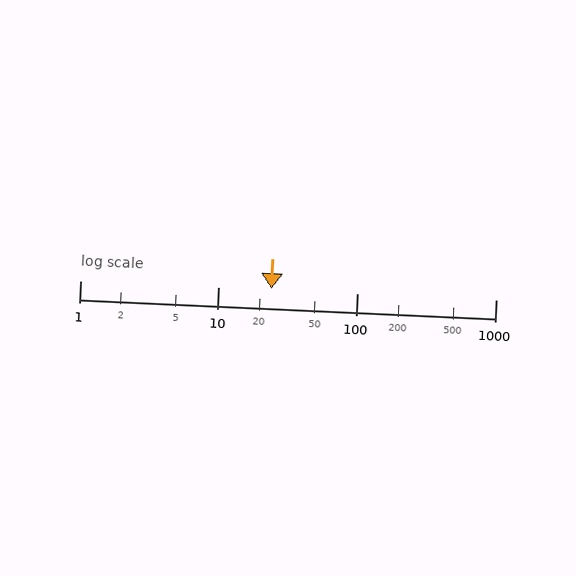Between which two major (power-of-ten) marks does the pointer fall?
The pointer is between 10 and 100.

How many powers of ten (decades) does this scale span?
The scale spans 3 decades, from 1 to 1000.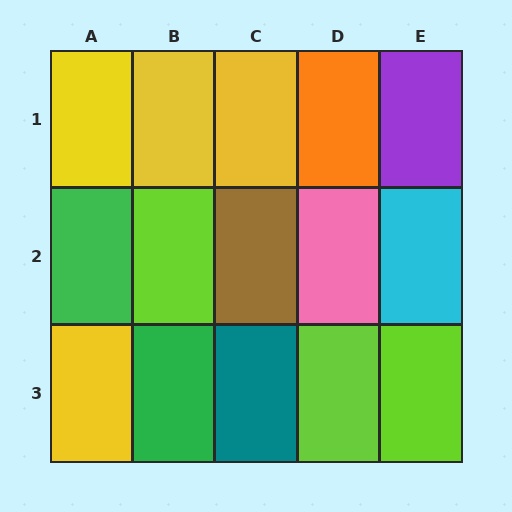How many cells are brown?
1 cell is brown.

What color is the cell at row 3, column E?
Lime.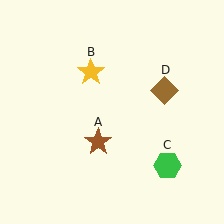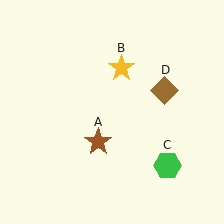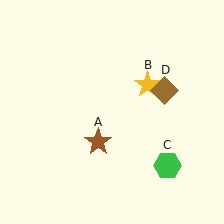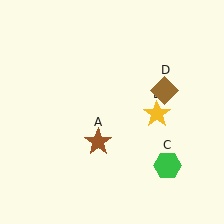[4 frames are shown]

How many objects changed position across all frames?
1 object changed position: yellow star (object B).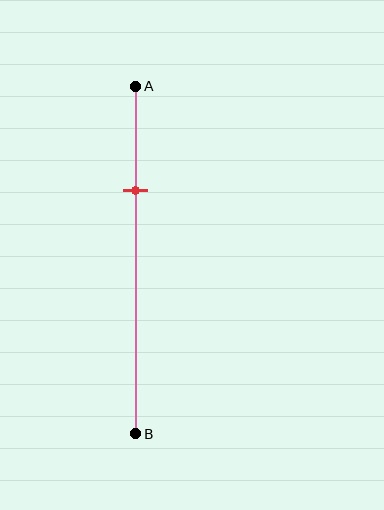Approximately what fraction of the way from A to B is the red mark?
The red mark is approximately 30% of the way from A to B.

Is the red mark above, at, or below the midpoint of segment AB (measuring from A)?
The red mark is above the midpoint of segment AB.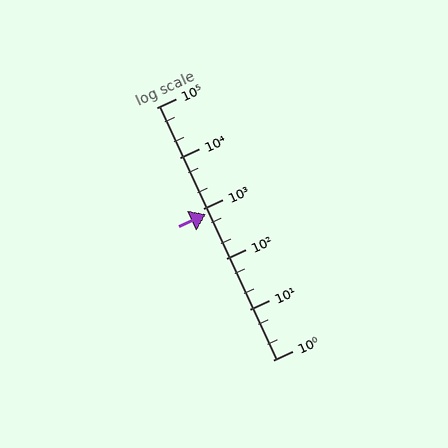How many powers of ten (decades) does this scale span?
The scale spans 5 decades, from 1 to 100000.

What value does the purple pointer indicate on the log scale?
The pointer indicates approximately 760.